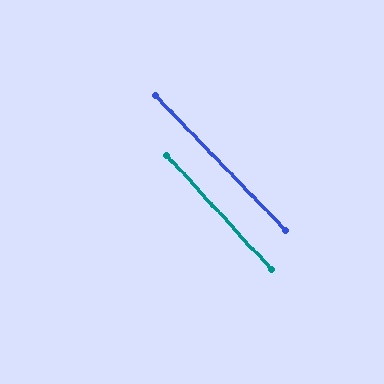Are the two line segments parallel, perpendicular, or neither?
Parallel — their directions differ by only 1.3°.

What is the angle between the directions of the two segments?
Approximately 1 degree.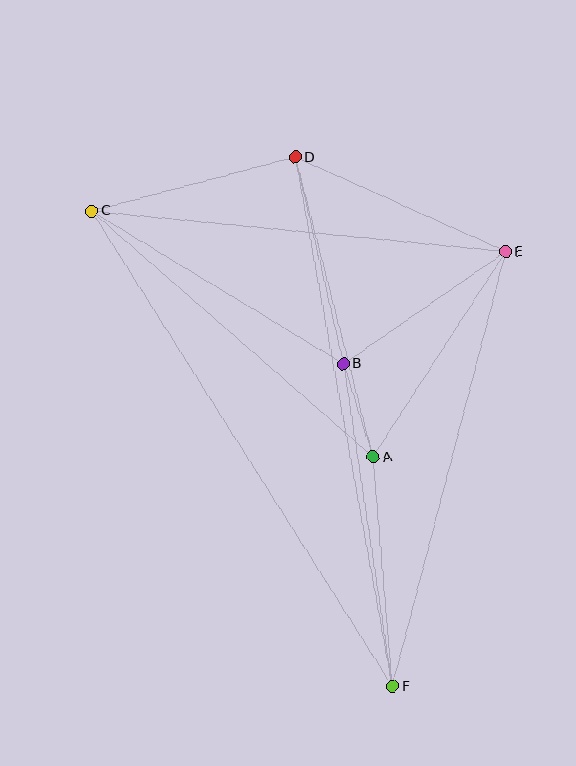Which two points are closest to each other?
Points A and B are closest to each other.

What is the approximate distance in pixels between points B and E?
The distance between B and E is approximately 197 pixels.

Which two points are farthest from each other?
Points C and F are farthest from each other.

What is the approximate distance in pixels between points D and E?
The distance between D and E is approximately 231 pixels.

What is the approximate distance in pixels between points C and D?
The distance between C and D is approximately 210 pixels.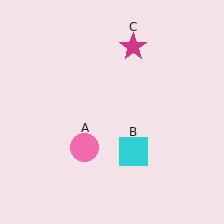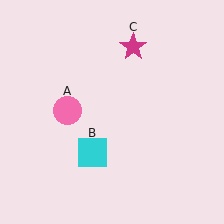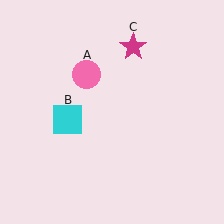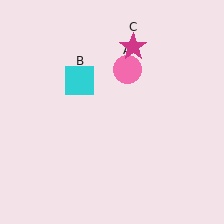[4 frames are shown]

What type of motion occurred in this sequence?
The pink circle (object A), cyan square (object B) rotated clockwise around the center of the scene.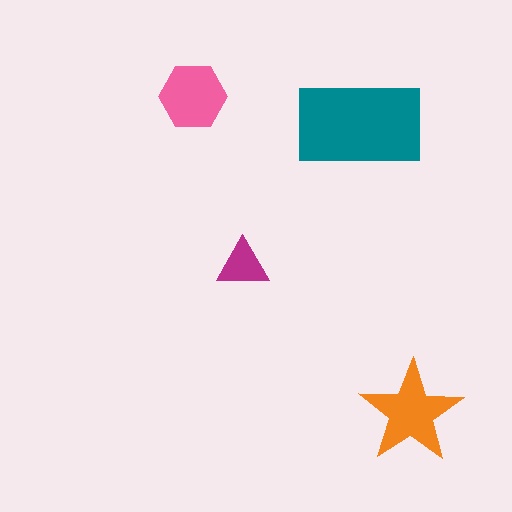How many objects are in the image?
There are 4 objects in the image.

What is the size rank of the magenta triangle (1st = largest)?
4th.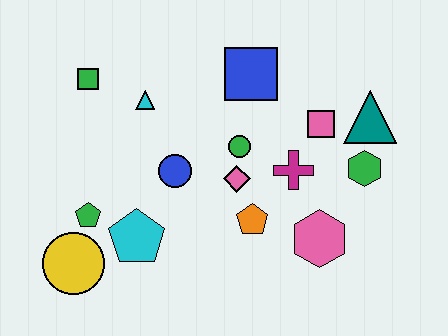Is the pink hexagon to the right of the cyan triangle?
Yes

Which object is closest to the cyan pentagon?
The green pentagon is closest to the cyan pentagon.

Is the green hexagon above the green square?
No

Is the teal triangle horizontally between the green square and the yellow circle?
No